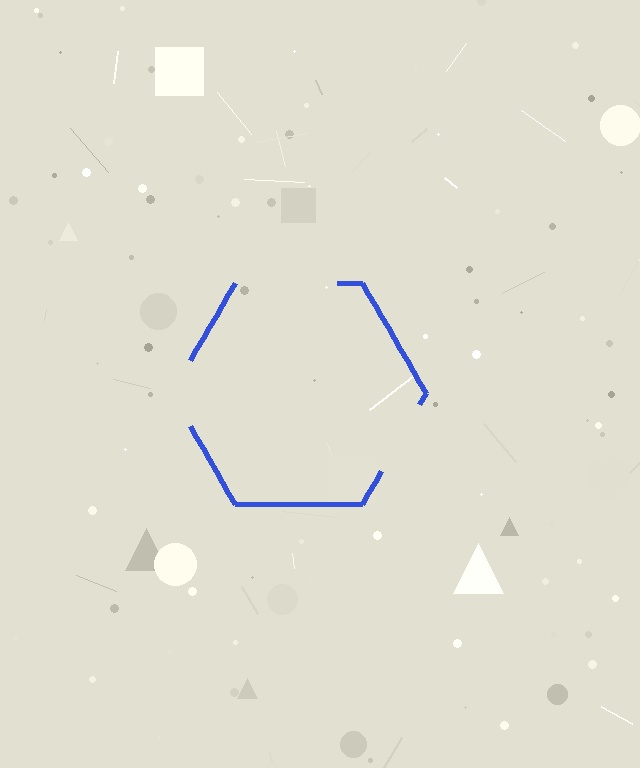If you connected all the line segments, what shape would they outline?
They would outline a hexagon.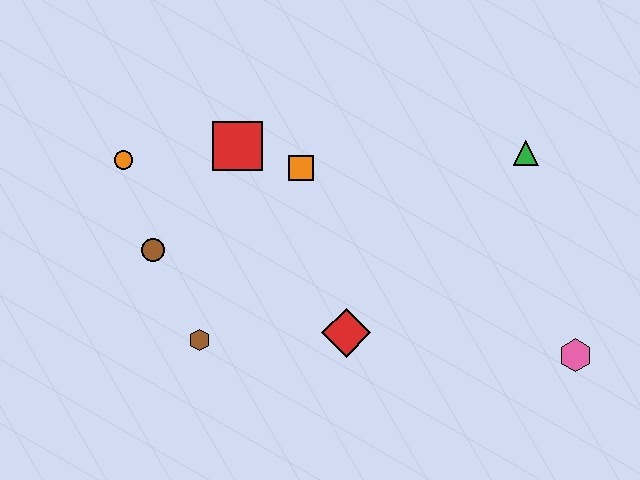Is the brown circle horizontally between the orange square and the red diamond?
No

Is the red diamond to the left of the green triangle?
Yes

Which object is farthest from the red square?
The pink hexagon is farthest from the red square.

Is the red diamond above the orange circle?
No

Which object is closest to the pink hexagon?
The green triangle is closest to the pink hexagon.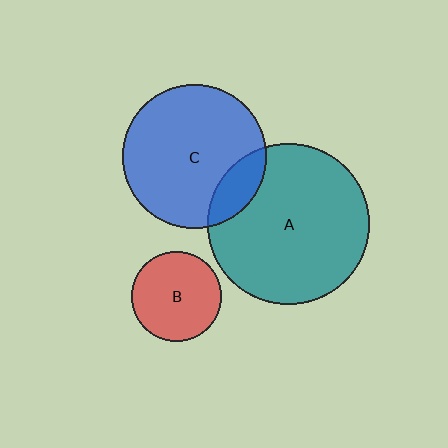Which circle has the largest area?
Circle A (teal).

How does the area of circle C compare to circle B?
Approximately 2.5 times.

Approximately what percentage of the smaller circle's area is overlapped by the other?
Approximately 15%.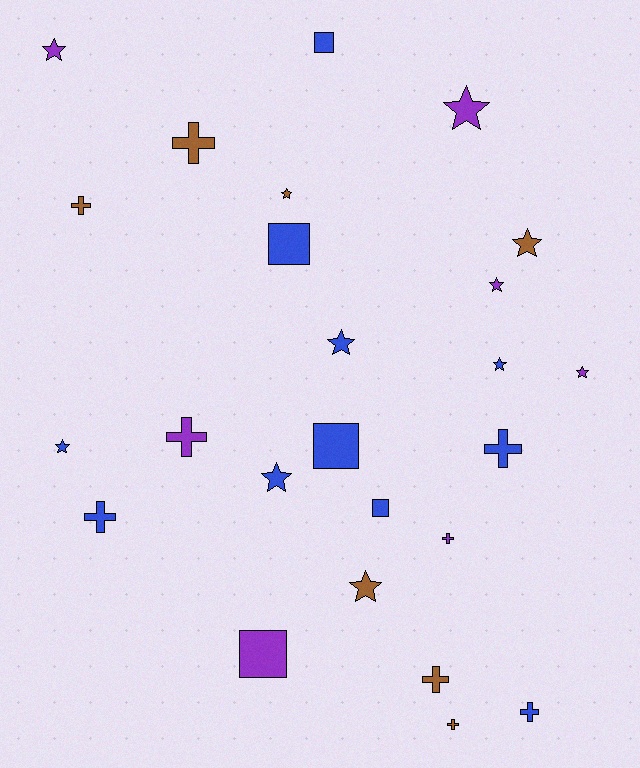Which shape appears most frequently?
Star, with 11 objects.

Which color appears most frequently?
Blue, with 11 objects.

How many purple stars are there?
There are 4 purple stars.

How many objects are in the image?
There are 25 objects.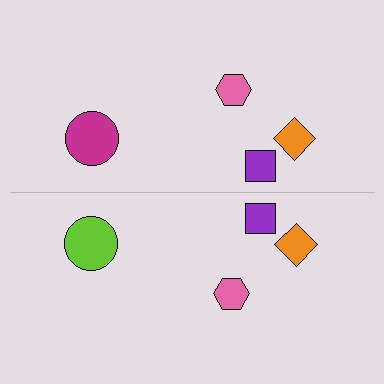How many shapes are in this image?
There are 8 shapes in this image.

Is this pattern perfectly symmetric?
No, the pattern is not perfectly symmetric. The lime circle on the bottom side breaks the symmetry — its mirror counterpart is magenta.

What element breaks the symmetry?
The lime circle on the bottom side breaks the symmetry — its mirror counterpart is magenta.